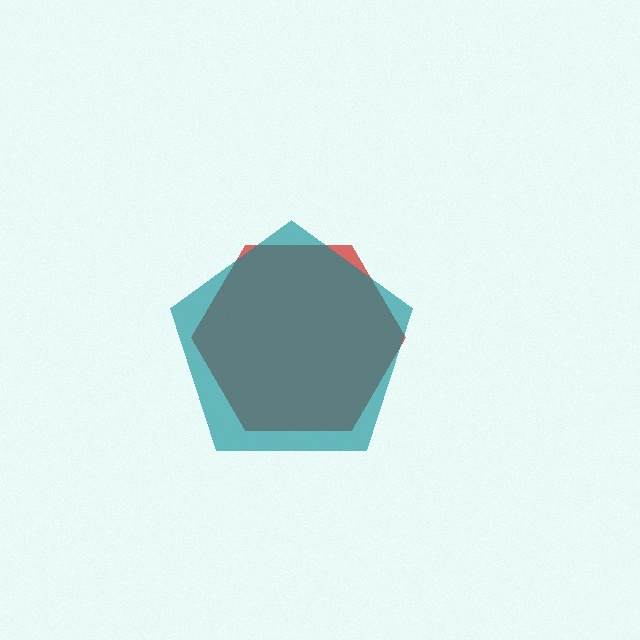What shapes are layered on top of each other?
The layered shapes are: a red hexagon, a teal pentagon.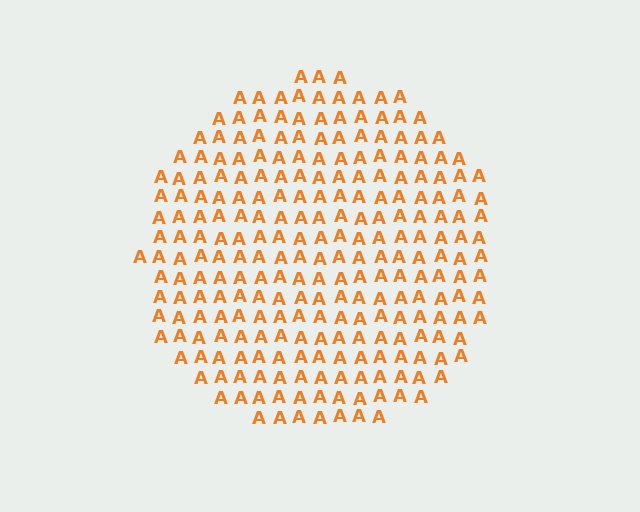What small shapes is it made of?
It is made of small letter A's.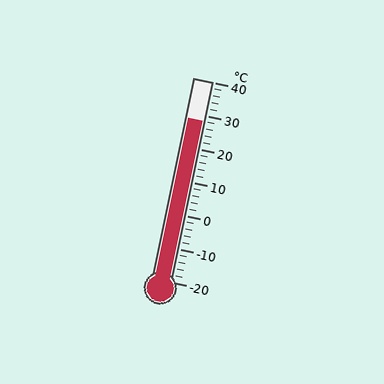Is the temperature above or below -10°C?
The temperature is above -10°C.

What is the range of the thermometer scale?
The thermometer scale ranges from -20°C to 40°C.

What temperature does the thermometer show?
The thermometer shows approximately 28°C.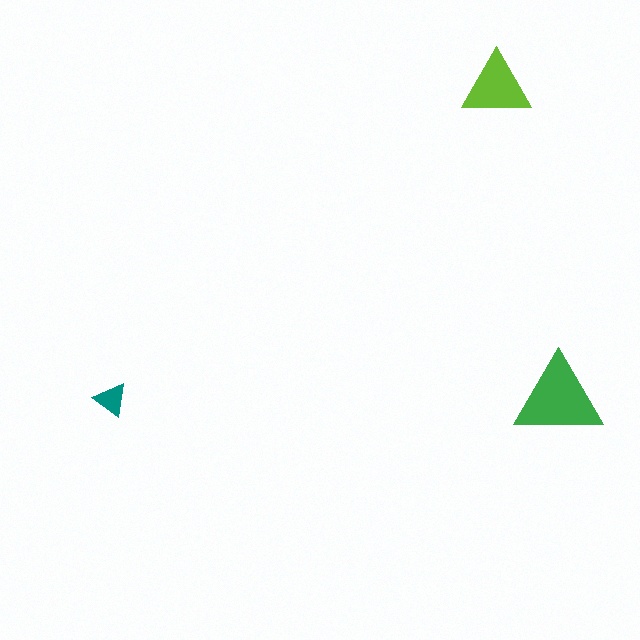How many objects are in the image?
There are 3 objects in the image.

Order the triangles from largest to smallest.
the green one, the lime one, the teal one.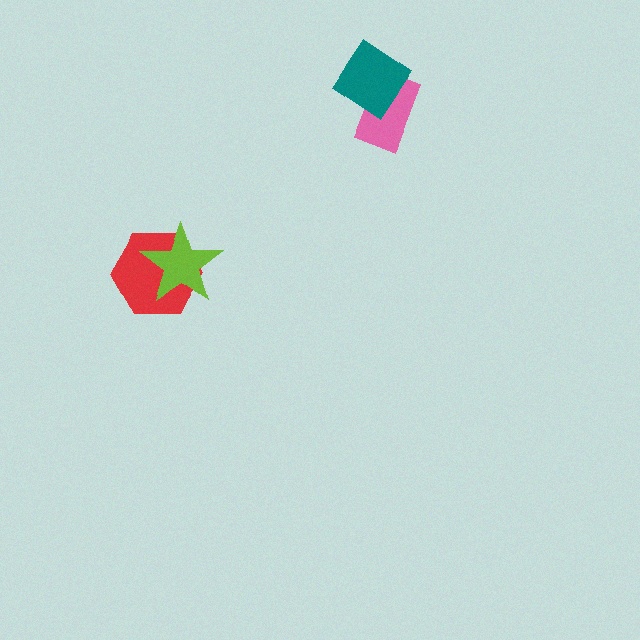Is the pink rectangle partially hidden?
Yes, it is partially covered by another shape.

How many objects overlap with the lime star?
1 object overlaps with the lime star.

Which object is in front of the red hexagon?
The lime star is in front of the red hexagon.